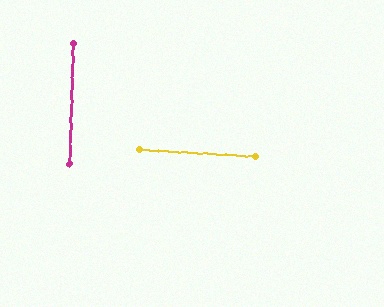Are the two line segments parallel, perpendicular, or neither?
Perpendicular — they meet at approximately 88°.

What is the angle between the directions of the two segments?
Approximately 88 degrees.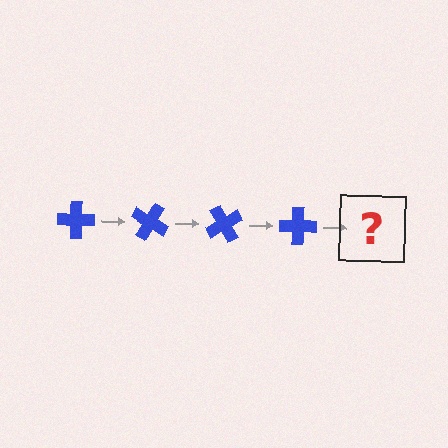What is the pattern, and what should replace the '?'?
The pattern is that the cross rotates 30 degrees each step. The '?' should be a blue cross rotated 120 degrees.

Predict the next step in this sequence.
The next step is a blue cross rotated 120 degrees.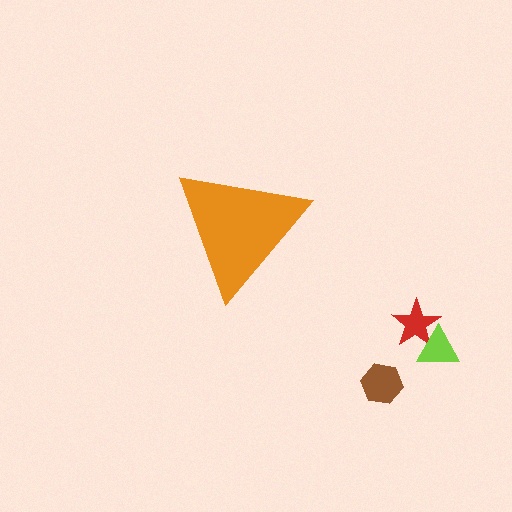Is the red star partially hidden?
No, the red star is fully visible.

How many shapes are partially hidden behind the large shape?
0 shapes are partially hidden.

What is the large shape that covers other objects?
An orange triangle.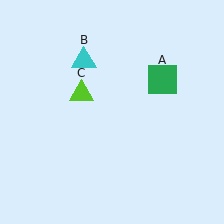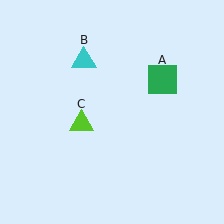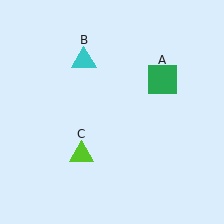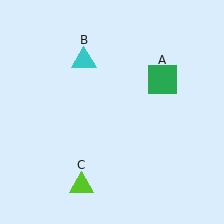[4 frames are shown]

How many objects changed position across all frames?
1 object changed position: lime triangle (object C).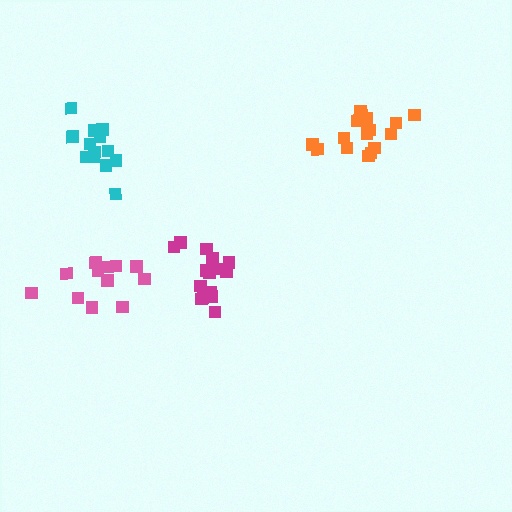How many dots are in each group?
Group 1: 17 dots, Group 2: 16 dots, Group 3: 13 dots, Group 4: 13 dots (59 total).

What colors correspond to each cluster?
The clusters are colored: orange, magenta, pink, cyan.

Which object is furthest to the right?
The orange cluster is rightmost.